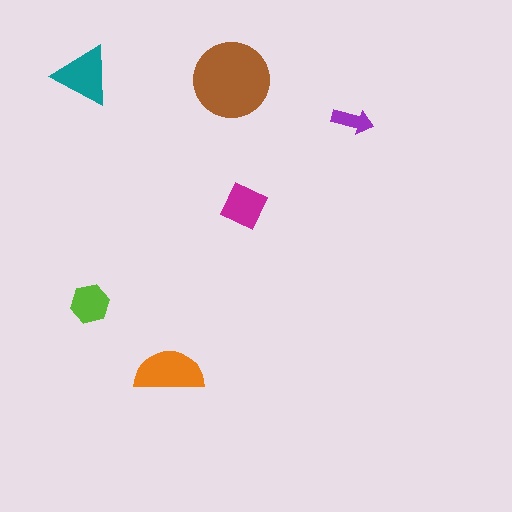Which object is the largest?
The brown circle.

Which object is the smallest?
The purple arrow.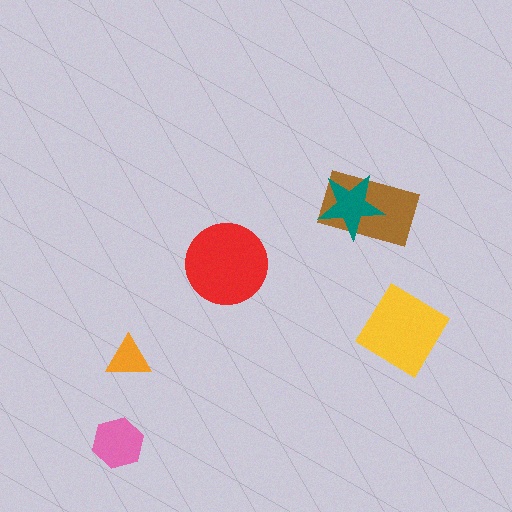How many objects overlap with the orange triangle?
0 objects overlap with the orange triangle.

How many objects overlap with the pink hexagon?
0 objects overlap with the pink hexagon.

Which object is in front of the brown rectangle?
The teal star is in front of the brown rectangle.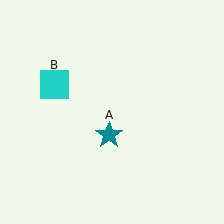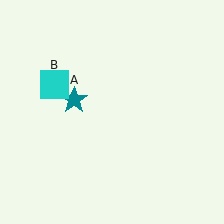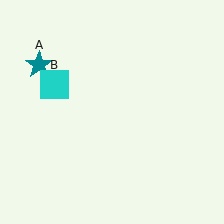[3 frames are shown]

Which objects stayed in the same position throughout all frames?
Cyan square (object B) remained stationary.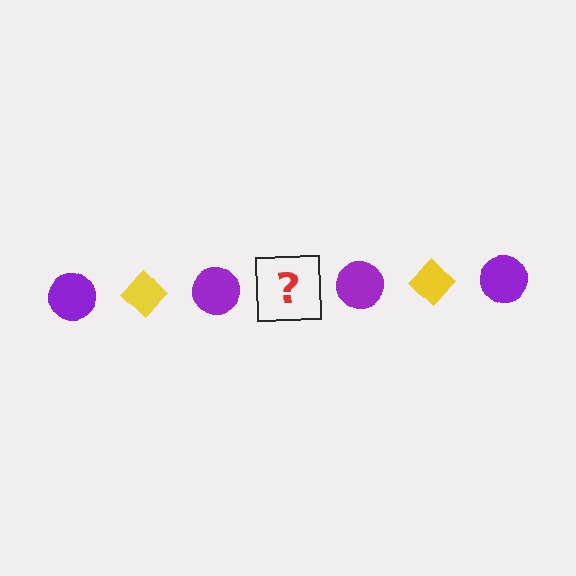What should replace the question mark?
The question mark should be replaced with a yellow diamond.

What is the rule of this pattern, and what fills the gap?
The rule is that the pattern alternates between purple circle and yellow diamond. The gap should be filled with a yellow diamond.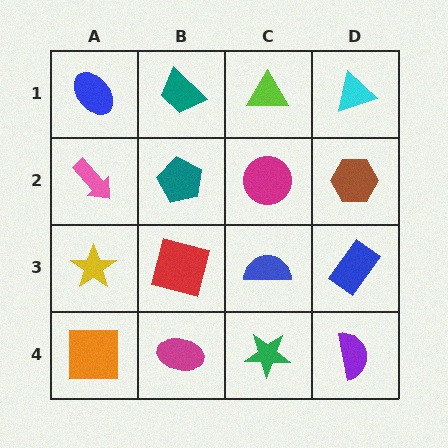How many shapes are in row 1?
4 shapes.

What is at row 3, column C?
A blue semicircle.